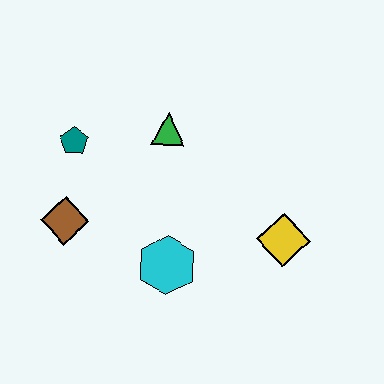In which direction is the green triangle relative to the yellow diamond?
The green triangle is to the left of the yellow diamond.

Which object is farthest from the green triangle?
The yellow diamond is farthest from the green triangle.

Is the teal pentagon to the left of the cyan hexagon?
Yes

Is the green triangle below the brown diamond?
No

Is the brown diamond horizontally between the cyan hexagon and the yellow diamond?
No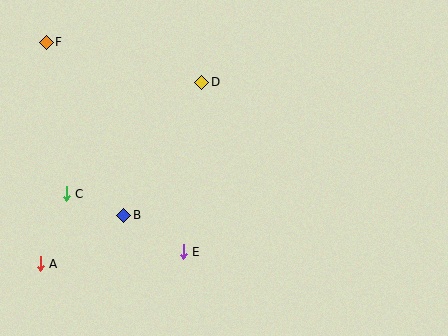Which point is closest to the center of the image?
Point D at (202, 82) is closest to the center.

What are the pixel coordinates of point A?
Point A is at (40, 264).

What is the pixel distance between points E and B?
The distance between E and B is 70 pixels.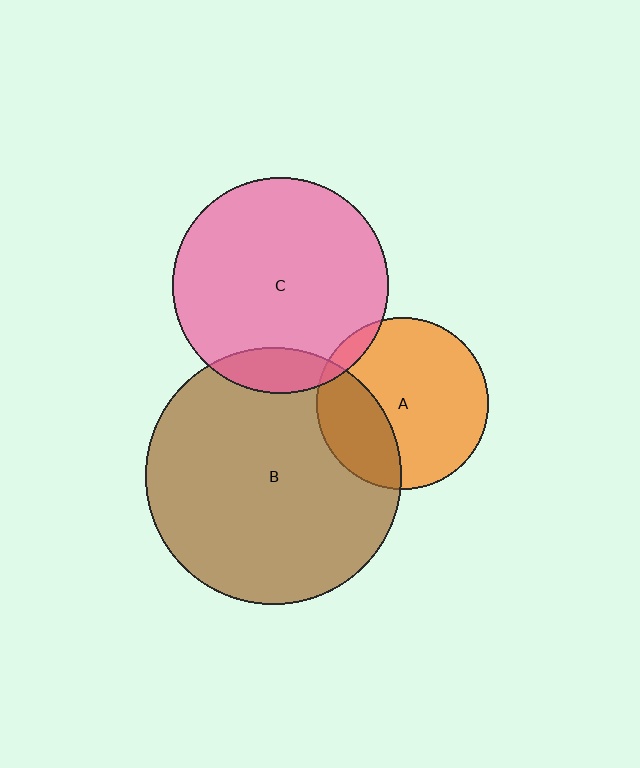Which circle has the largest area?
Circle B (brown).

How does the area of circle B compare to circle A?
Approximately 2.2 times.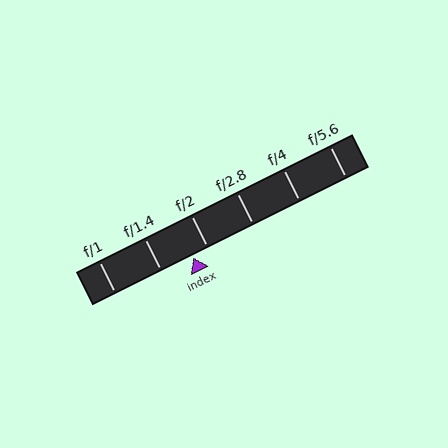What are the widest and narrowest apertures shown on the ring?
The widest aperture shown is f/1 and the narrowest is f/5.6.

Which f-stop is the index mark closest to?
The index mark is closest to f/2.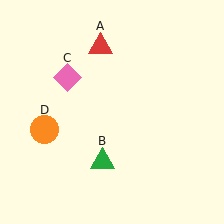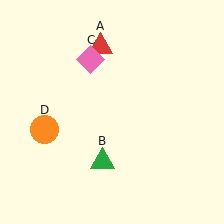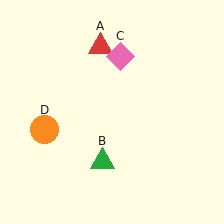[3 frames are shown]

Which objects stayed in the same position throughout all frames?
Red triangle (object A) and green triangle (object B) and orange circle (object D) remained stationary.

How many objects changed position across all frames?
1 object changed position: pink diamond (object C).